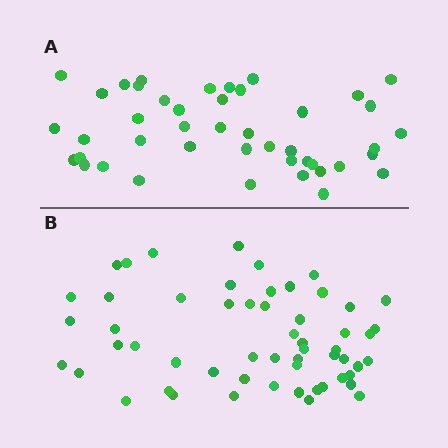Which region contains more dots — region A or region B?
Region B (the bottom region) has more dots.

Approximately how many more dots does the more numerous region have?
Region B has roughly 12 or so more dots than region A.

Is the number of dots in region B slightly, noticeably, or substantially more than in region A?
Region B has noticeably more, but not dramatically so. The ratio is roughly 1.3 to 1.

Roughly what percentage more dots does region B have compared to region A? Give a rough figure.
About 25% more.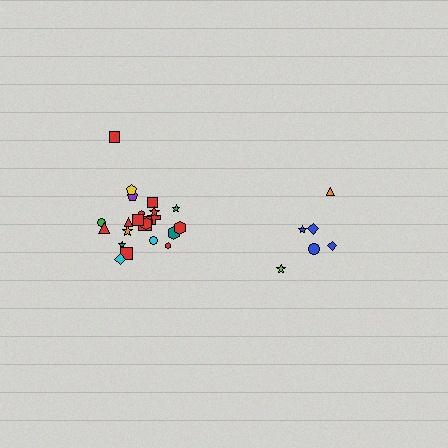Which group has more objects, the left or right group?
The left group.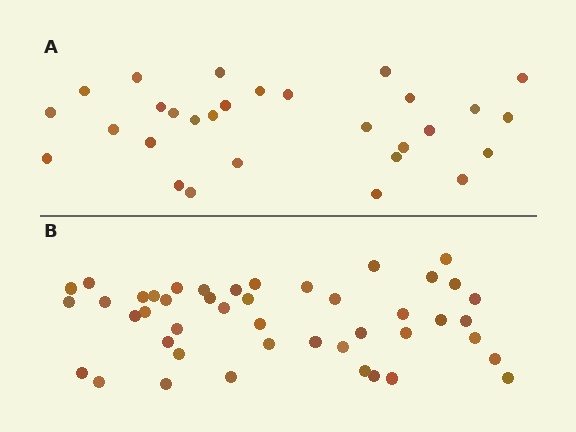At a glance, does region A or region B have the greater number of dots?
Region B (the bottom region) has more dots.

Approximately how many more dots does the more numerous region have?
Region B has approximately 15 more dots than region A.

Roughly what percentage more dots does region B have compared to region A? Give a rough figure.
About 55% more.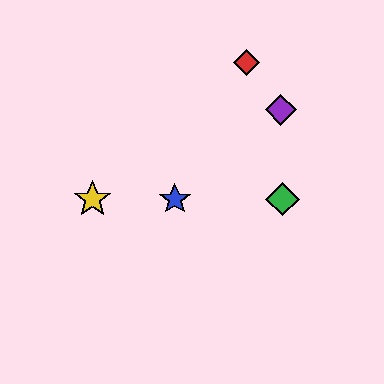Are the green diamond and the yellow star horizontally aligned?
Yes, both are at y≈199.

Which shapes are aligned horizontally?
The blue star, the green diamond, the yellow star are aligned horizontally.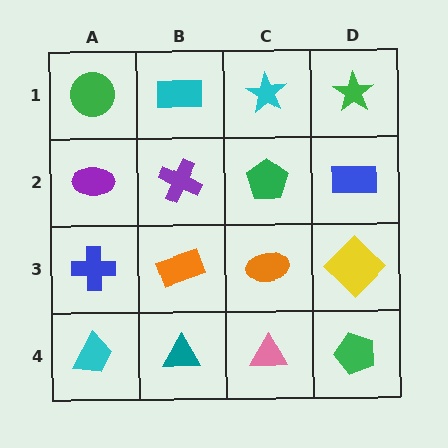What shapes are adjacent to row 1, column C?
A green pentagon (row 2, column C), a cyan rectangle (row 1, column B), a green star (row 1, column D).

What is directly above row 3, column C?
A green pentagon.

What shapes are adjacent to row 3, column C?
A green pentagon (row 2, column C), a pink triangle (row 4, column C), an orange rectangle (row 3, column B), a yellow diamond (row 3, column D).